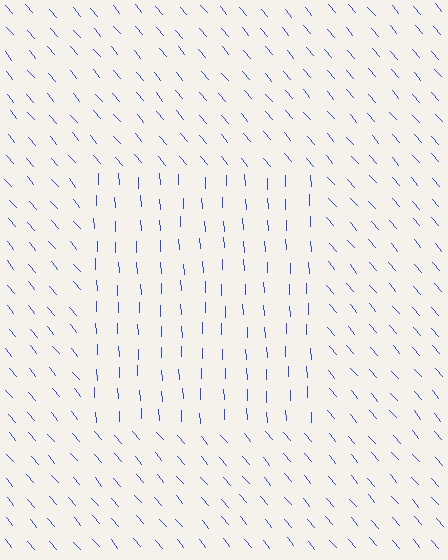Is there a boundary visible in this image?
Yes, there is a texture boundary formed by a change in line orientation.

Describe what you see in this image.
The image is filled with small blue line segments. A rectangle region in the image has lines oriented differently from the surrounding lines, creating a visible texture boundary.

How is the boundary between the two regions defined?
The boundary is defined purely by a change in line orientation (approximately 38 degrees difference). All lines are the same color and thickness.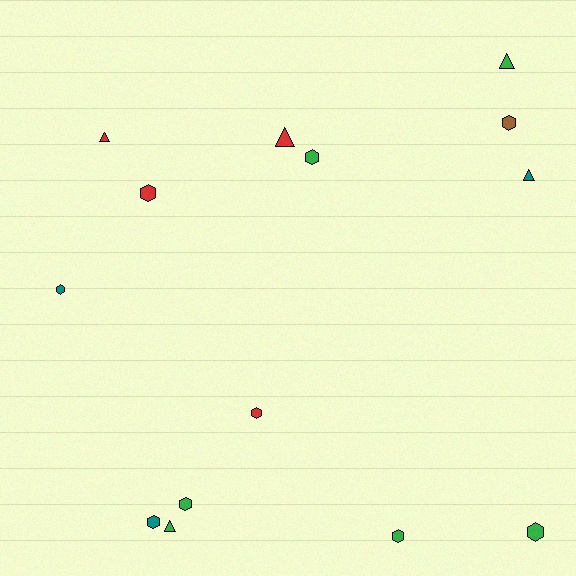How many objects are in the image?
There are 14 objects.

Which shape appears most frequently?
Hexagon, with 9 objects.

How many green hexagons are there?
There are 4 green hexagons.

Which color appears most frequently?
Green, with 6 objects.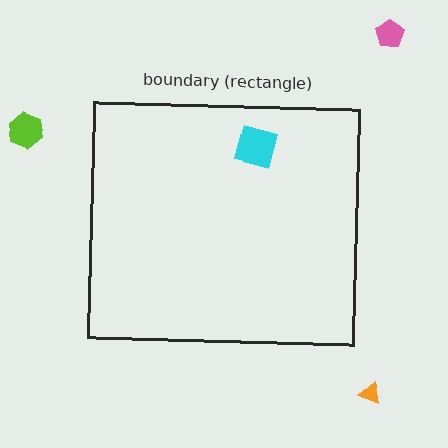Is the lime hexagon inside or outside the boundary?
Outside.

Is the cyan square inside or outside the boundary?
Inside.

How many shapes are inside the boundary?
1 inside, 3 outside.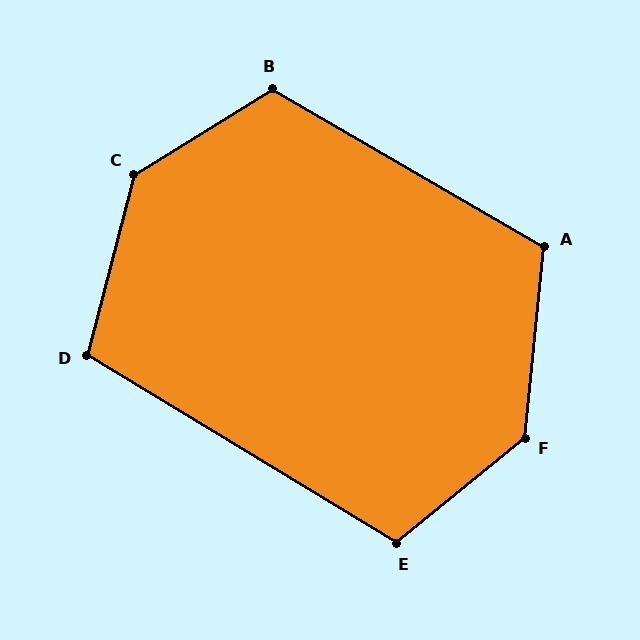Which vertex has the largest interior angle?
C, at approximately 136 degrees.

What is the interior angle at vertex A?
Approximately 114 degrees (obtuse).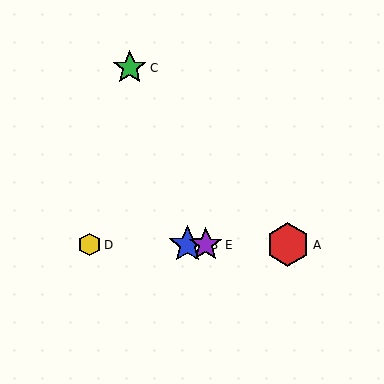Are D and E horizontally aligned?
Yes, both are at y≈245.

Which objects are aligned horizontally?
Objects A, B, D, E are aligned horizontally.